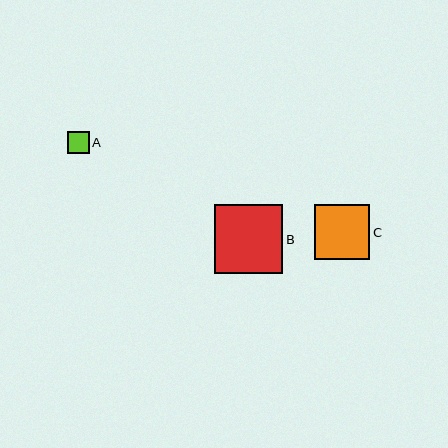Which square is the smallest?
Square A is the smallest with a size of approximately 22 pixels.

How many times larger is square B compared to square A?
Square B is approximately 3.2 times the size of square A.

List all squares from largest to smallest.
From largest to smallest: B, C, A.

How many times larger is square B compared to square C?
Square B is approximately 1.2 times the size of square C.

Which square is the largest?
Square B is the largest with a size of approximately 69 pixels.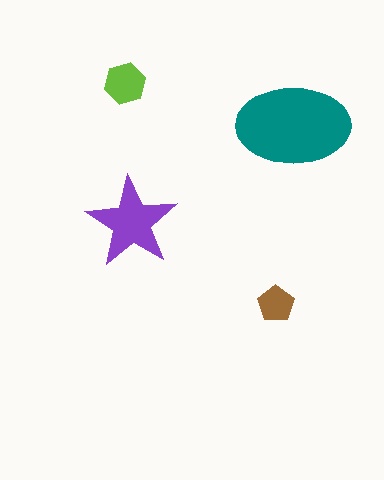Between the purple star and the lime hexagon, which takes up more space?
The purple star.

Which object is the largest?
The teal ellipse.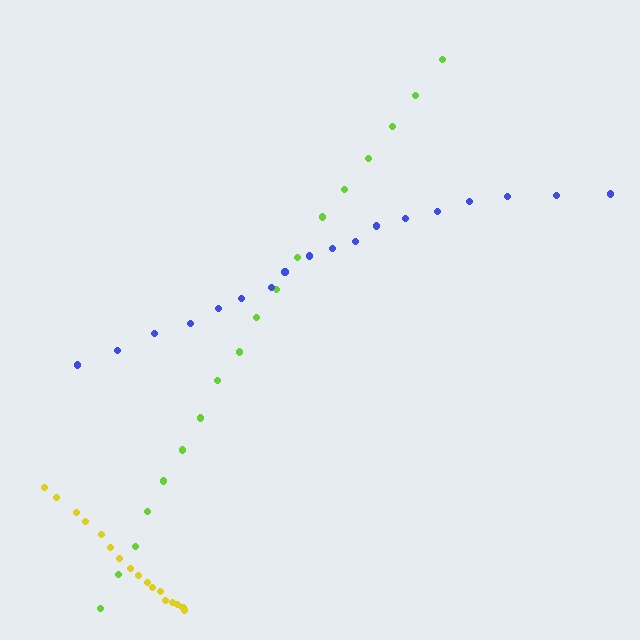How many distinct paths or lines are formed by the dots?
There are 3 distinct paths.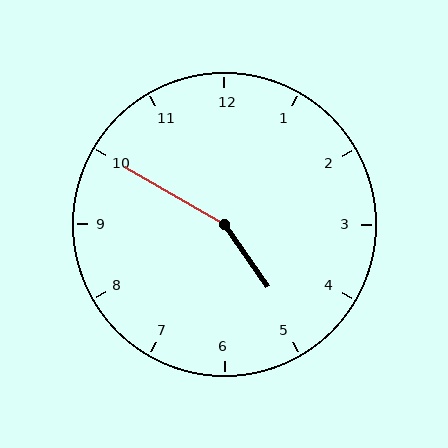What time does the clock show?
4:50.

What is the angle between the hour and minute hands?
Approximately 155 degrees.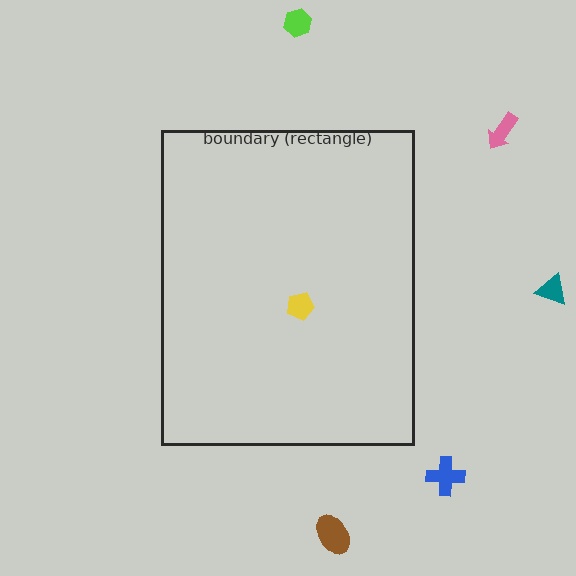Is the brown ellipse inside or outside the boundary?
Outside.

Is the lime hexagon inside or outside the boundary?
Outside.